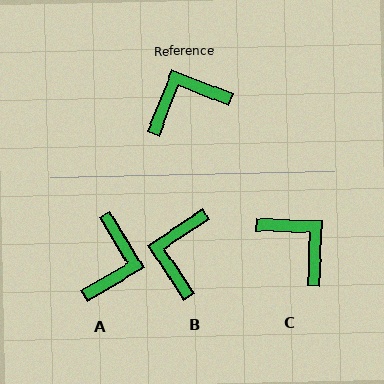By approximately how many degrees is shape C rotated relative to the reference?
Approximately 70 degrees clockwise.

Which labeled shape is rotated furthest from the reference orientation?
A, about 127 degrees away.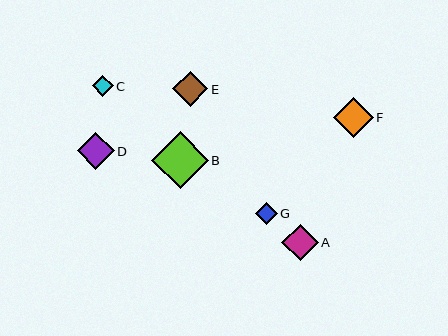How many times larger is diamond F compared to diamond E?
Diamond F is approximately 1.1 times the size of diamond E.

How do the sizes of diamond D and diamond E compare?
Diamond D and diamond E are approximately the same size.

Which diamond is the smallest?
Diamond C is the smallest with a size of approximately 21 pixels.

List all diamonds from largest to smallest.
From largest to smallest: B, F, D, A, E, G, C.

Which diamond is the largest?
Diamond B is the largest with a size of approximately 56 pixels.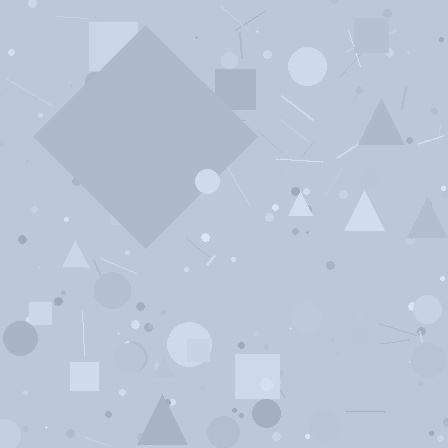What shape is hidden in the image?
A diamond is hidden in the image.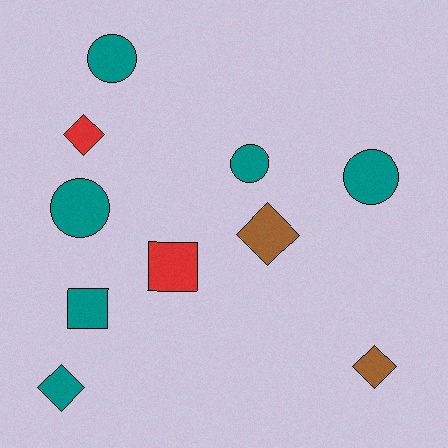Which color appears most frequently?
Teal, with 6 objects.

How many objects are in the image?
There are 10 objects.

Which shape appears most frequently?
Diamond, with 4 objects.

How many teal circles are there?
There are 4 teal circles.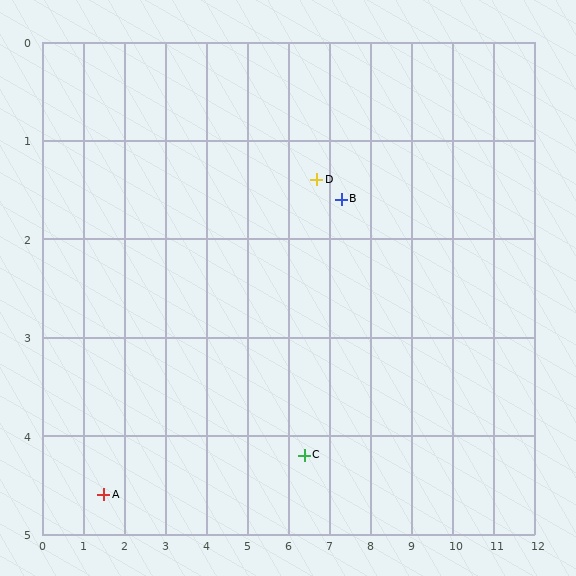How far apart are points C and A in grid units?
Points C and A are about 4.9 grid units apart.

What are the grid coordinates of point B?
Point B is at approximately (7.3, 1.6).